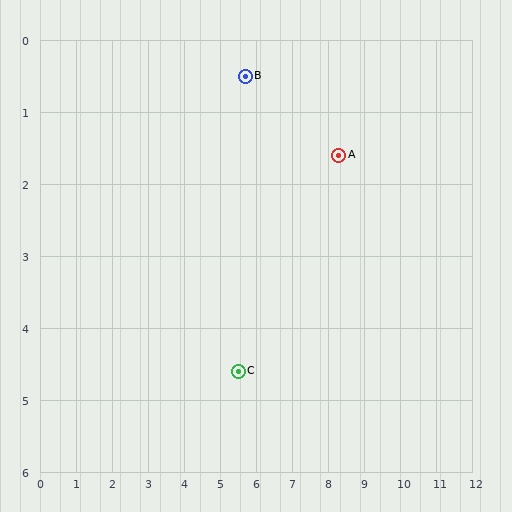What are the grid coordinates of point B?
Point B is at approximately (5.7, 0.5).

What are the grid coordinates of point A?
Point A is at approximately (8.3, 1.6).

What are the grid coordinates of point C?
Point C is at approximately (5.5, 4.6).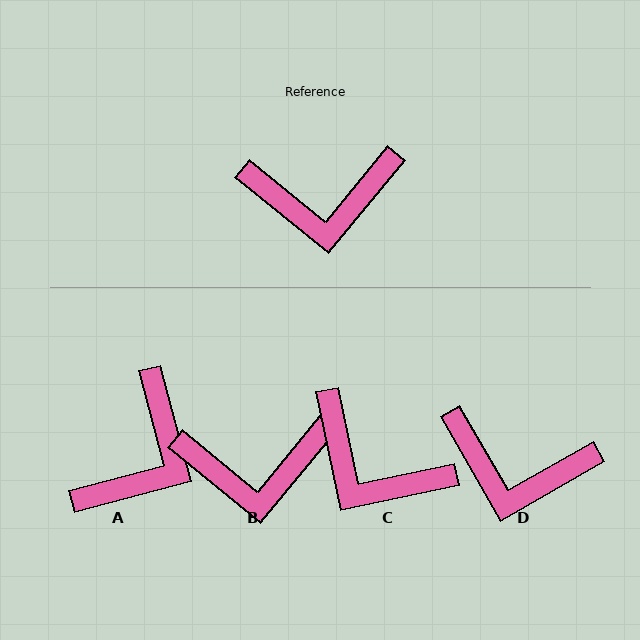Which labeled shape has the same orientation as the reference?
B.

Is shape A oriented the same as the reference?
No, it is off by about 54 degrees.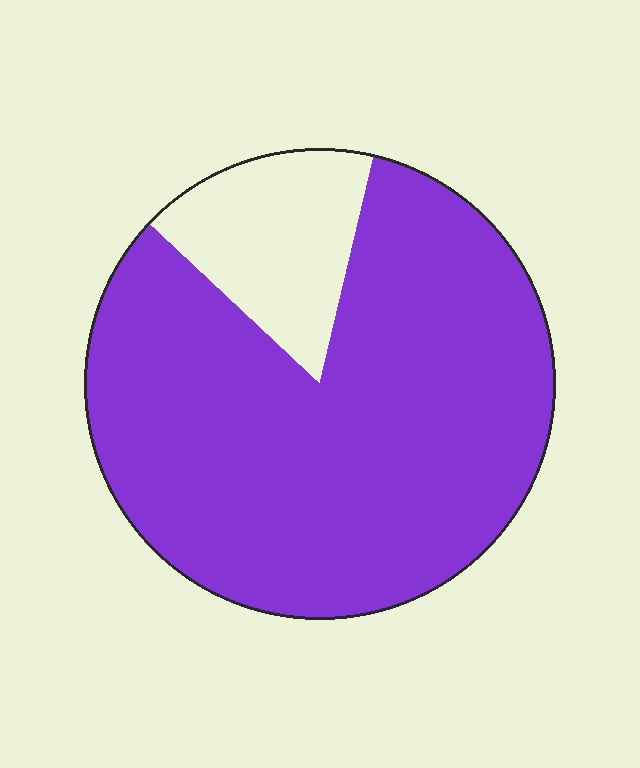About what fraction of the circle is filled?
About five sixths (5/6).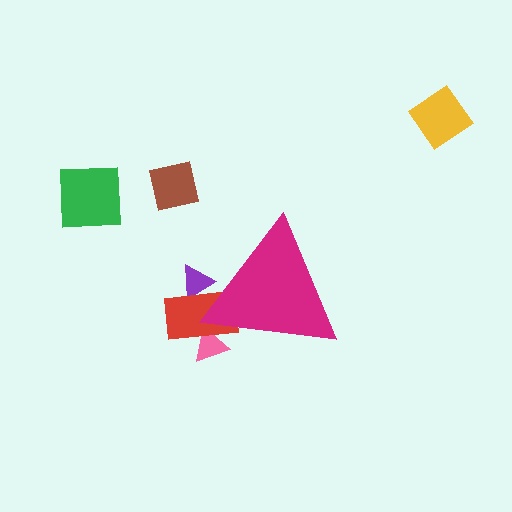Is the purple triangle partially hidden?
Yes, the purple triangle is partially hidden behind the magenta triangle.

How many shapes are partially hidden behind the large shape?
3 shapes are partially hidden.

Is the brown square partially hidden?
No, the brown square is fully visible.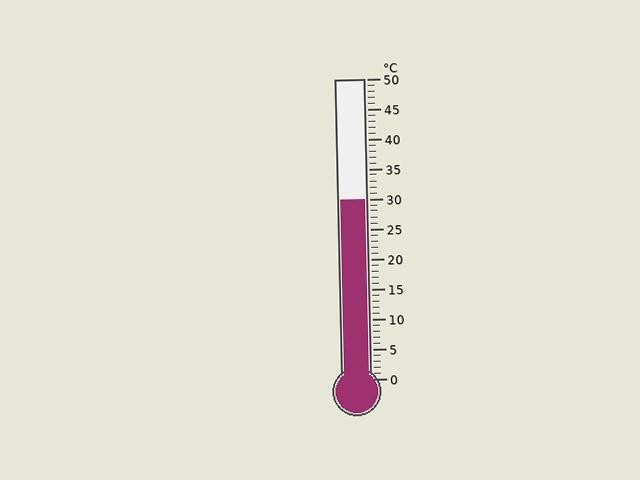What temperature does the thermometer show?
The thermometer shows approximately 30°C.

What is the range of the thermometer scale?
The thermometer scale ranges from 0°C to 50°C.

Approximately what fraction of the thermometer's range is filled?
The thermometer is filled to approximately 60% of its range.